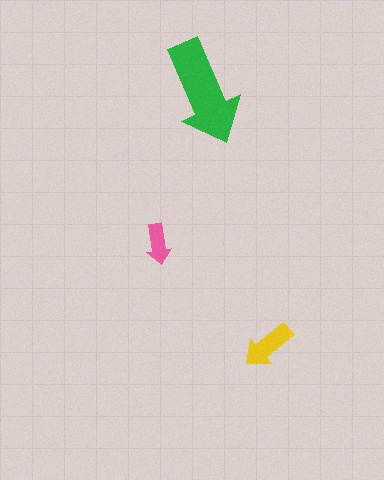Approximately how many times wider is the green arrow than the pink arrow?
About 2.5 times wider.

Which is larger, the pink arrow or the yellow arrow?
The yellow one.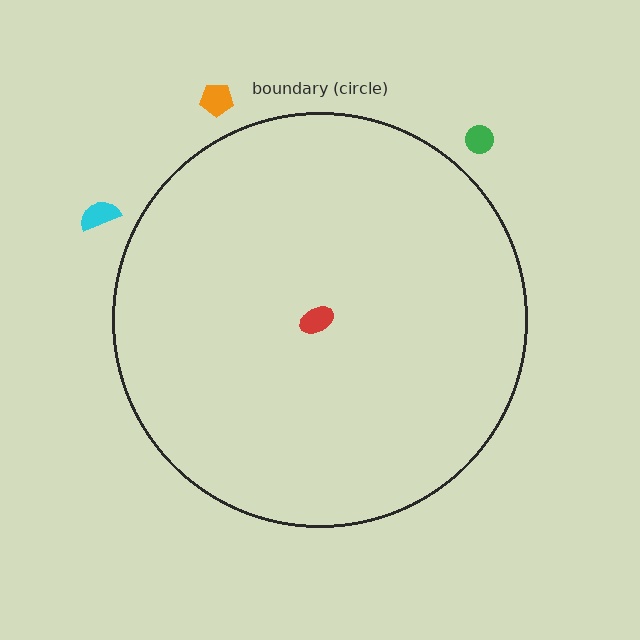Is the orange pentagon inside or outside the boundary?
Outside.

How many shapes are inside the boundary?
1 inside, 3 outside.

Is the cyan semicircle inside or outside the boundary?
Outside.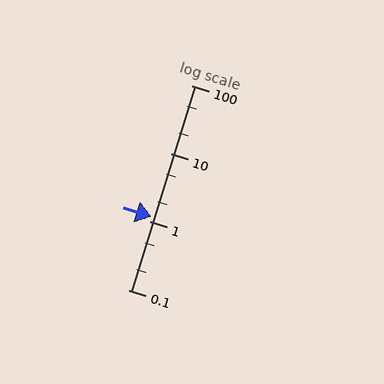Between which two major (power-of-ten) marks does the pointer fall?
The pointer is between 1 and 10.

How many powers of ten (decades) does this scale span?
The scale spans 3 decades, from 0.1 to 100.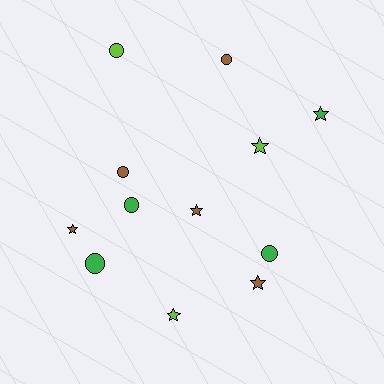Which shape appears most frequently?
Circle, with 6 objects.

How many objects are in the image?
There are 12 objects.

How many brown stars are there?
There are 3 brown stars.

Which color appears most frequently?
Brown, with 5 objects.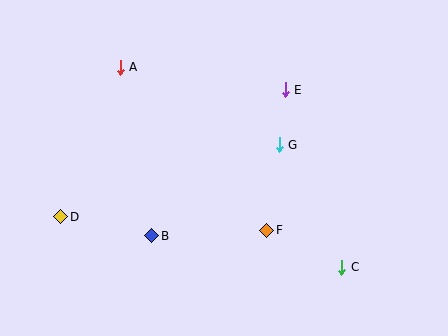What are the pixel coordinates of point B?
Point B is at (152, 236).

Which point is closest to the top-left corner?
Point A is closest to the top-left corner.